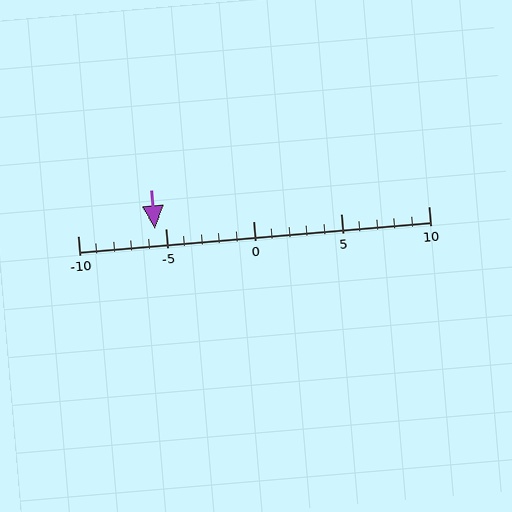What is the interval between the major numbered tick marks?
The major tick marks are spaced 5 units apart.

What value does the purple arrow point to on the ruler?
The purple arrow points to approximately -6.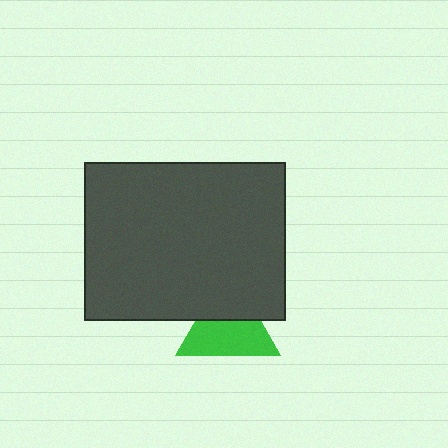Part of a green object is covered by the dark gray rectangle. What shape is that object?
It is a triangle.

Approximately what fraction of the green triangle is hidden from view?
Roughly 40% of the green triangle is hidden behind the dark gray rectangle.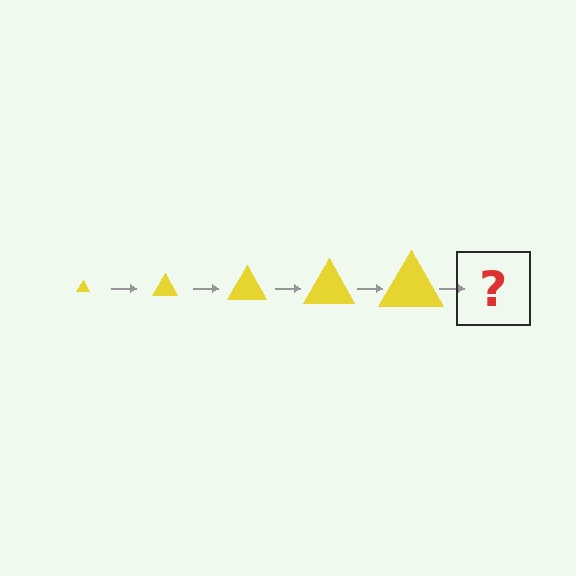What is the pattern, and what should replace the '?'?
The pattern is that the triangle gets progressively larger each step. The '?' should be a yellow triangle, larger than the previous one.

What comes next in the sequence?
The next element should be a yellow triangle, larger than the previous one.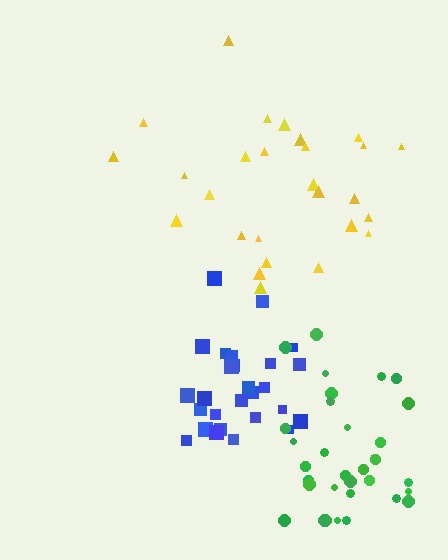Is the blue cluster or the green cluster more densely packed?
Green.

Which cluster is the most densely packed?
Green.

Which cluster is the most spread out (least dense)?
Yellow.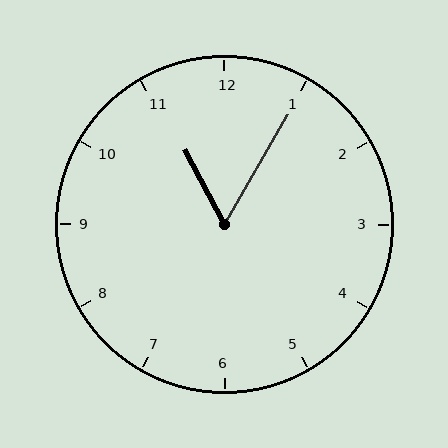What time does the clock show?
11:05.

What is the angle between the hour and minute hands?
Approximately 58 degrees.